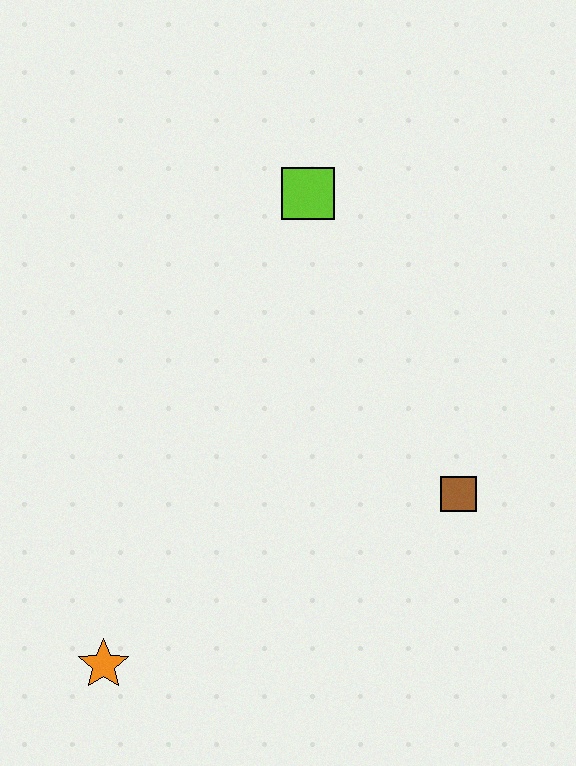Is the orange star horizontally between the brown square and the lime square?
No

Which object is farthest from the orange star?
The lime square is farthest from the orange star.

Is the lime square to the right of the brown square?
No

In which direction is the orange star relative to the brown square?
The orange star is to the left of the brown square.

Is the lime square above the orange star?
Yes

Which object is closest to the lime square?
The brown square is closest to the lime square.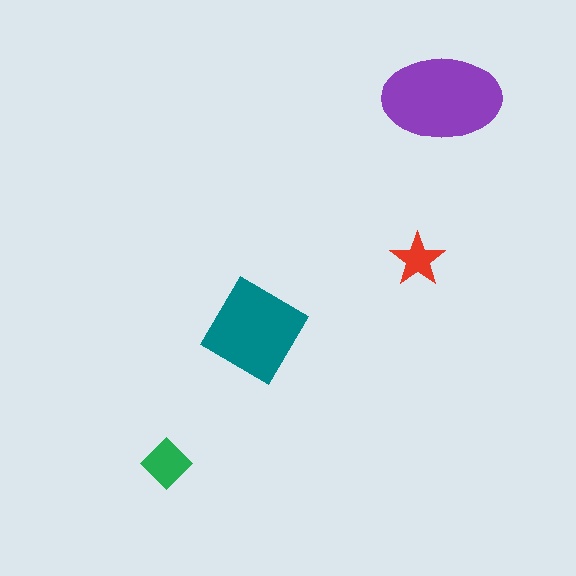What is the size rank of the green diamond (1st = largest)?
3rd.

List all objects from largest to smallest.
The purple ellipse, the teal diamond, the green diamond, the red star.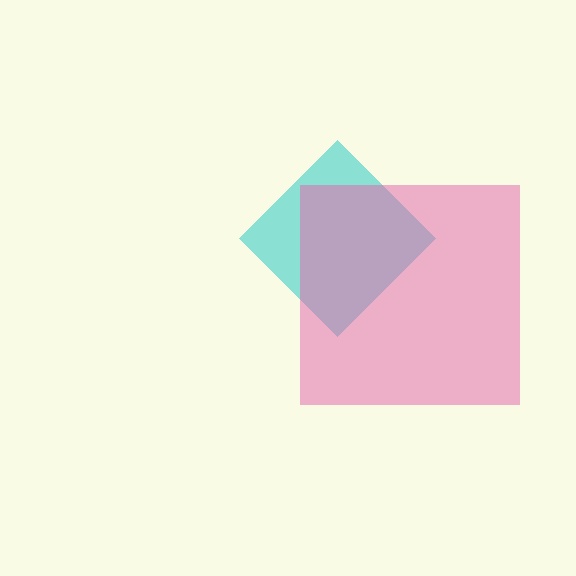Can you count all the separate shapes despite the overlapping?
Yes, there are 2 separate shapes.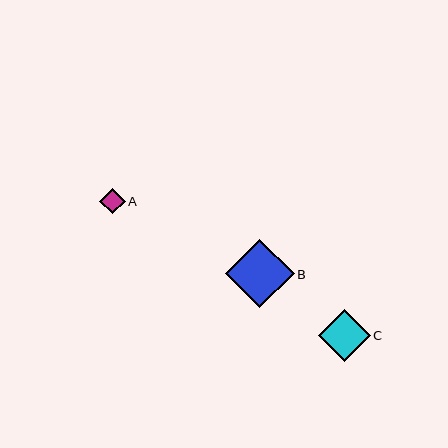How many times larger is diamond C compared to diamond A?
Diamond C is approximately 2.0 times the size of diamond A.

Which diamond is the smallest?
Diamond A is the smallest with a size of approximately 25 pixels.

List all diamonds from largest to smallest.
From largest to smallest: B, C, A.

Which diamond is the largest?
Diamond B is the largest with a size of approximately 69 pixels.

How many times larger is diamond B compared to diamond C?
Diamond B is approximately 1.3 times the size of diamond C.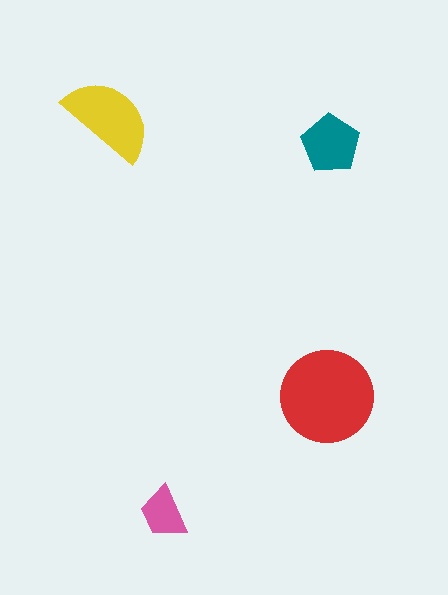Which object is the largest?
The red circle.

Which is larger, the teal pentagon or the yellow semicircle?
The yellow semicircle.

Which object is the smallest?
The pink trapezoid.